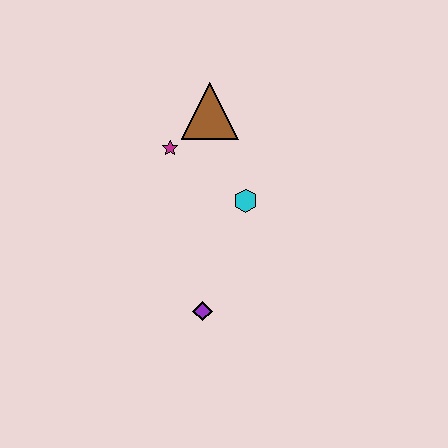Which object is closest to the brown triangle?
The magenta star is closest to the brown triangle.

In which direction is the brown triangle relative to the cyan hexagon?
The brown triangle is above the cyan hexagon.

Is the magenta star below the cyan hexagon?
No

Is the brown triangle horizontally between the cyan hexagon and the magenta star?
Yes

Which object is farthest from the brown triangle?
The purple diamond is farthest from the brown triangle.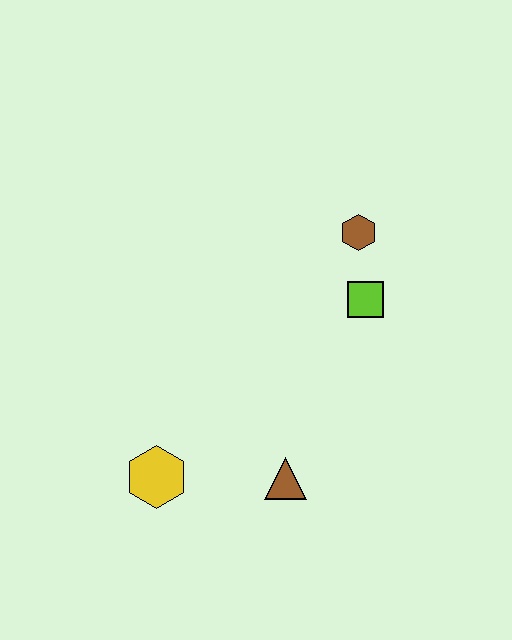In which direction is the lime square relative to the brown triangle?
The lime square is above the brown triangle.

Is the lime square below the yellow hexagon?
No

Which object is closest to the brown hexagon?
The lime square is closest to the brown hexagon.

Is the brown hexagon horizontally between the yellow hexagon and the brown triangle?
No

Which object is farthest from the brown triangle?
The brown hexagon is farthest from the brown triangle.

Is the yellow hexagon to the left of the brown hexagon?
Yes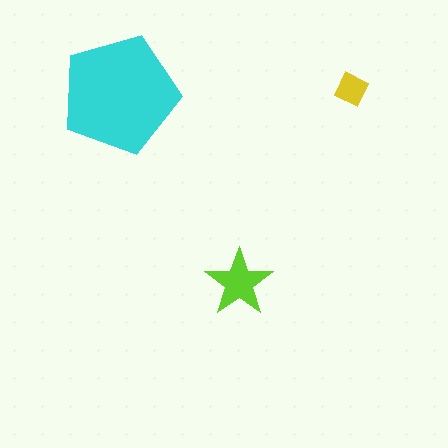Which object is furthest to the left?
The cyan pentagon is leftmost.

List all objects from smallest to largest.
The yellow diamond, the lime star, the cyan pentagon.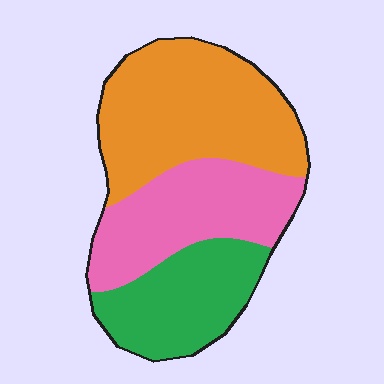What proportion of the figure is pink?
Pink takes up between a sixth and a third of the figure.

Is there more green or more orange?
Orange.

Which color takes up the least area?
Green, at roughly 25%.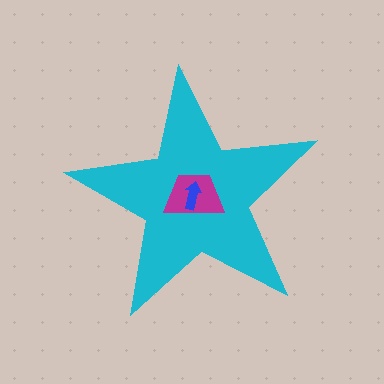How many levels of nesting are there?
3.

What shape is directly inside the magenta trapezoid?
The blue arrow.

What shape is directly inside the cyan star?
The magenta trapezoid.